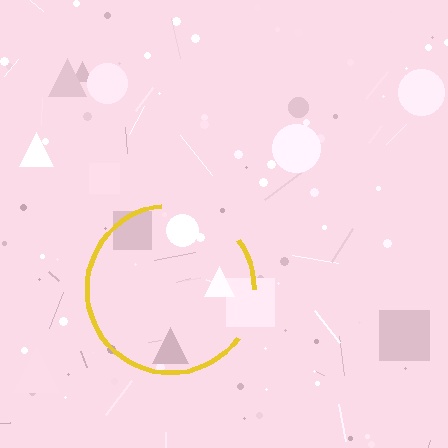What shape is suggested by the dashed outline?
The dashed outline suggests a circle.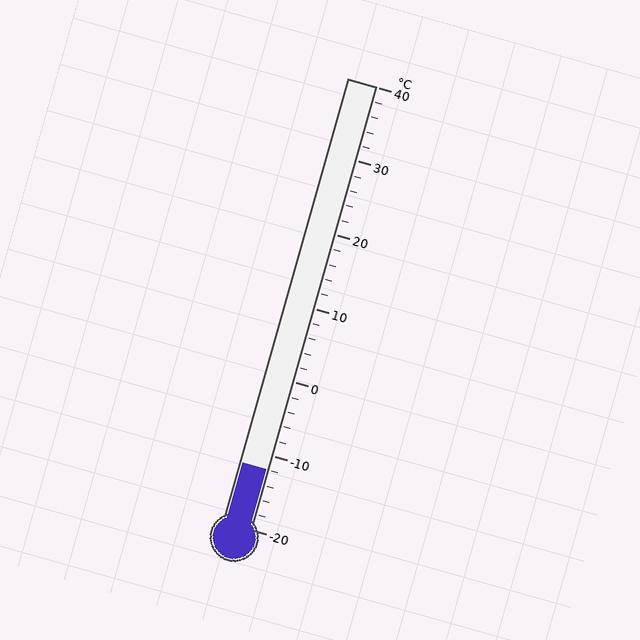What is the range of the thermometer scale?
The thermometer scale ranges from -20°C to 40°C.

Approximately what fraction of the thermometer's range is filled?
The thermometer is filled to approximately 15% of its range.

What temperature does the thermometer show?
The thermometer shows approximately -12°C.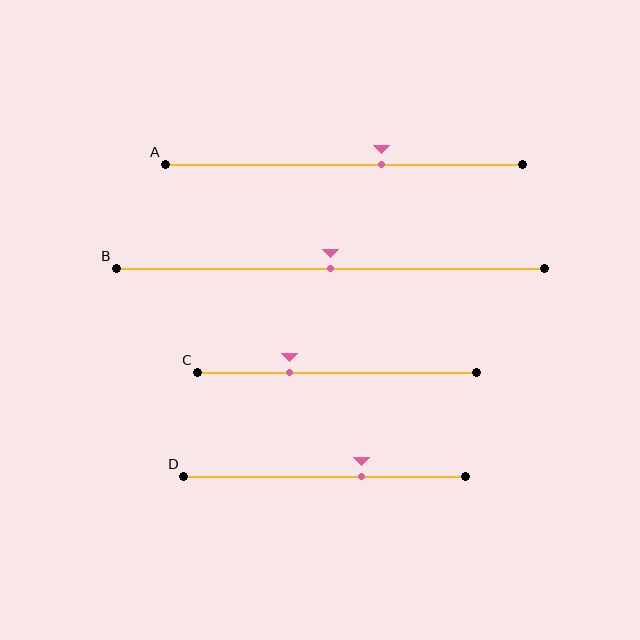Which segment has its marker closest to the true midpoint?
Segment B has its marker closest to the true midpoint.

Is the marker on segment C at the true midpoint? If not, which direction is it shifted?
No, the marker on segment C is shifted to the left by about 17% of the segment length.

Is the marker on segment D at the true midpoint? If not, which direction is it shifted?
No, the marker on segment D is shifted to the right by about 13% of the segment length.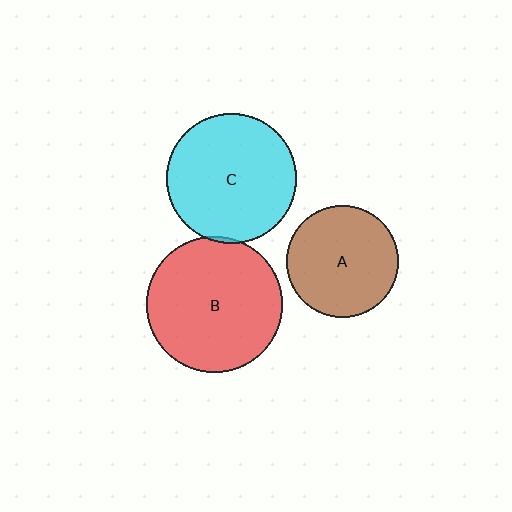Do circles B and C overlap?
Yes.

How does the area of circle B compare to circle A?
Approximately 1.5 times.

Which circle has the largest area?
Circle B (red).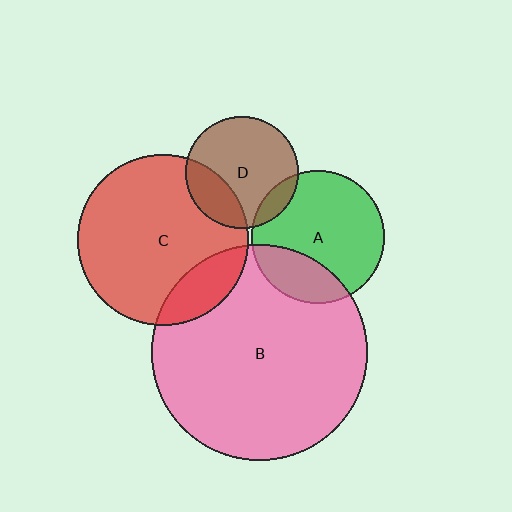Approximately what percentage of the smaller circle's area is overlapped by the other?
Approximately 10%.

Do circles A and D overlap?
Yes.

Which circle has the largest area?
Circle B (pink).